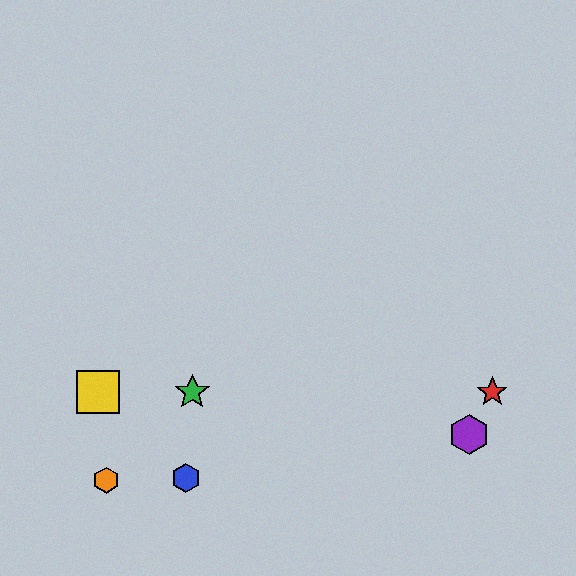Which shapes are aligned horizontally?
The red star, the green star, the yellow square are aligned horizontally.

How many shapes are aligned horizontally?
3 shapes (the red star, the green star, the yellow square) are aligned horizontally.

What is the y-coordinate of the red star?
The red star is at y≈392.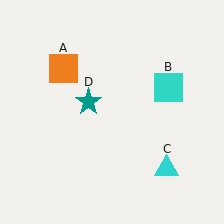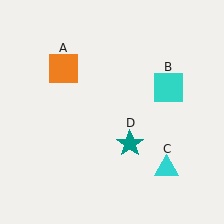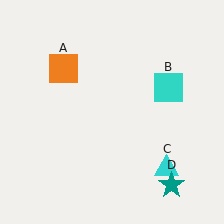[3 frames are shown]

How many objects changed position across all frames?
1 object changed position: teal star (object D).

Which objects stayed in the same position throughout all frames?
Orange square (object A) and cyan square (object B) and cyan triangle (object C) remained stationary.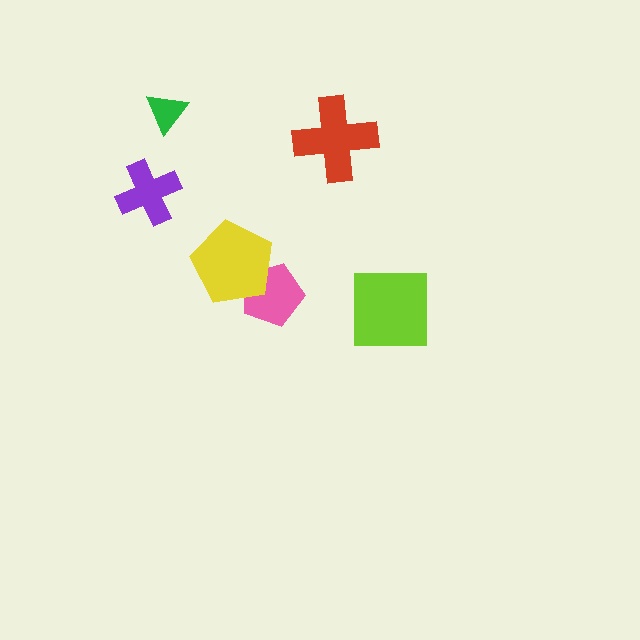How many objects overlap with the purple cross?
0 objects overlap with the purple cross.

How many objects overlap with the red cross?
0 objects overlap with the red cross.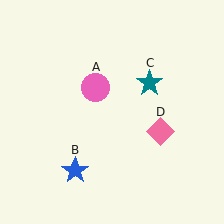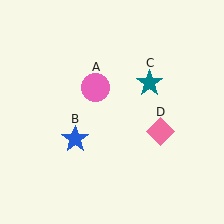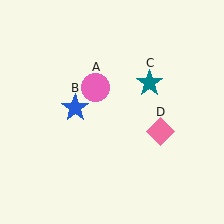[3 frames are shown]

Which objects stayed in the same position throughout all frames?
Pink circle (object A) and teal star (object C) and pink diamond (object D) remained stationary.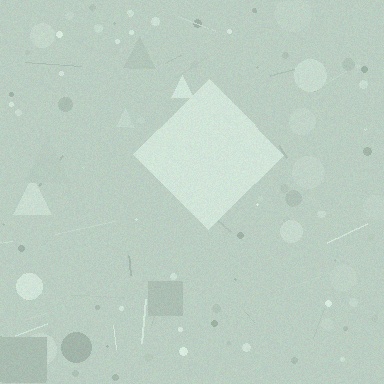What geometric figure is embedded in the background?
A diamond is embedded in the background.